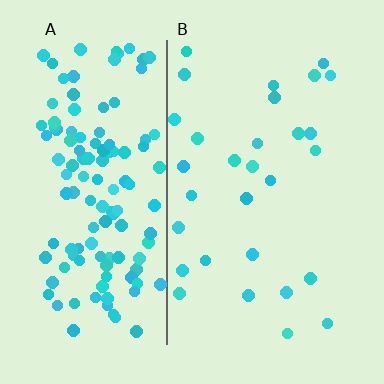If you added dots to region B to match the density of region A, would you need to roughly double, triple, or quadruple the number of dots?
Approximately quadruple.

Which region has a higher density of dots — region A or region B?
A (the left).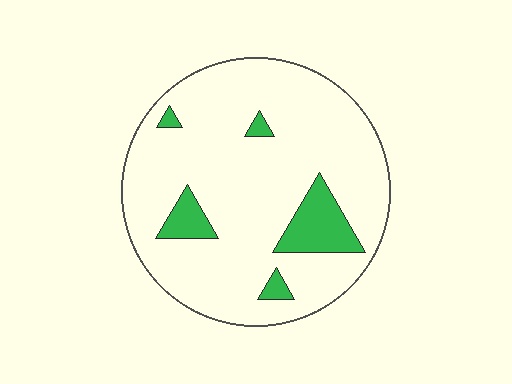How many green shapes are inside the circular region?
5.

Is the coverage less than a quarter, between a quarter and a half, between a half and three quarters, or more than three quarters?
Less than a quarter.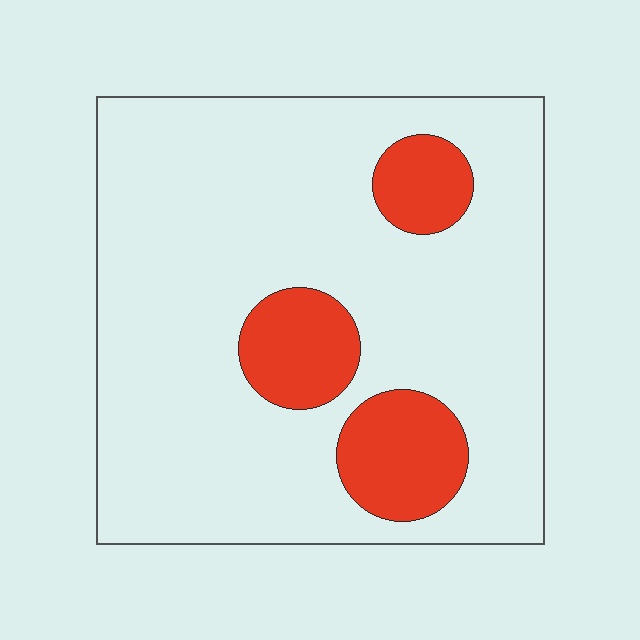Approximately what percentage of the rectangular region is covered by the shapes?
Approximately 15%.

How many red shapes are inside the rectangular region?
3.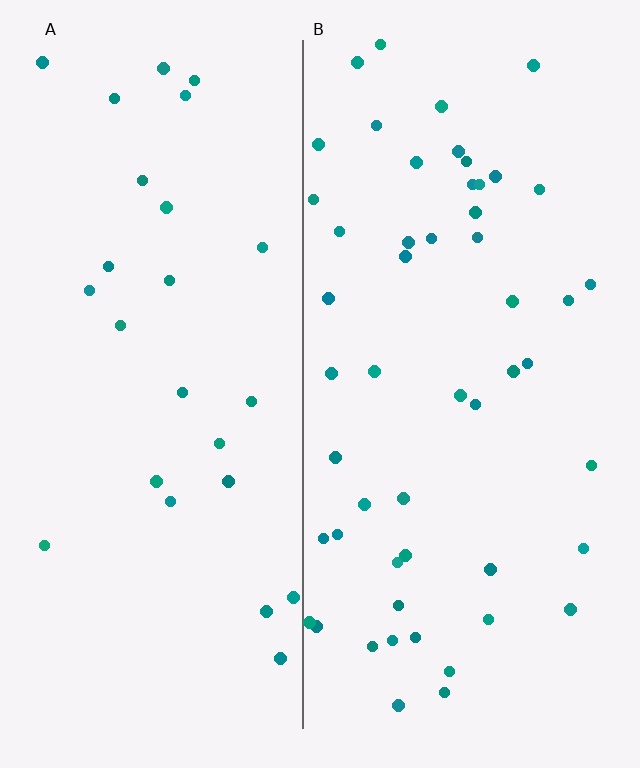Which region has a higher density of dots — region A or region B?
B (the right).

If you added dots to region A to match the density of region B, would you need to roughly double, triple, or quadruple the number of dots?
Approximately double.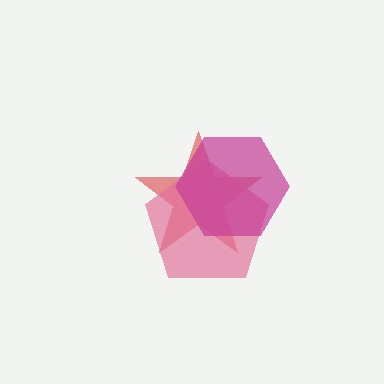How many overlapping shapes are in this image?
There are 3 overlapping shapes in the image.